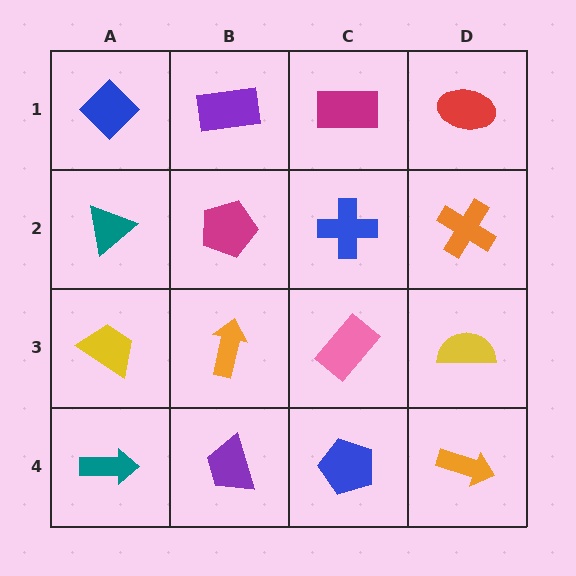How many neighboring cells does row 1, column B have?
3.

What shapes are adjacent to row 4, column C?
A pink rectangle (row 3, column C), a purple trapezoid (row 4, column B), an orange arrow (row 4, column D).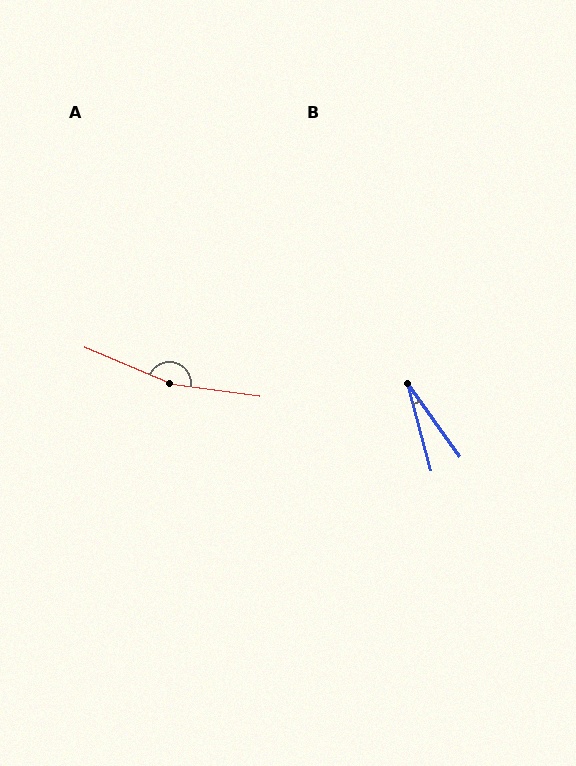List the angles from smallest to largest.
B (20°), A (165°).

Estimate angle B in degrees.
Approximately 20 degrees.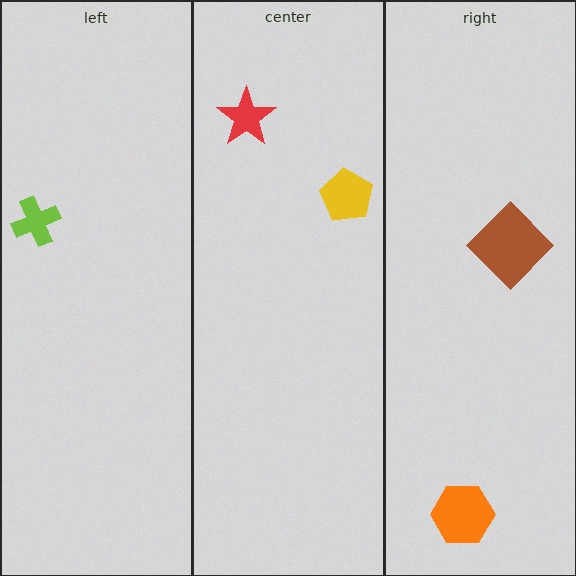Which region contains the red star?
The center region.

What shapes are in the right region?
The orange hexagon, the brown diamond.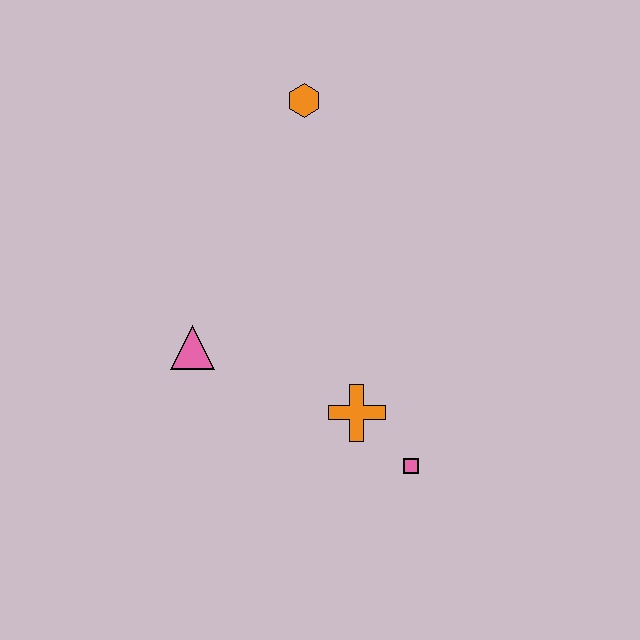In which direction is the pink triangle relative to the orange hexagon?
The pink triangle is below the orange hexagon.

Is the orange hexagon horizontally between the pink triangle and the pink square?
Yes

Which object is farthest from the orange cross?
The orange hexagon is farthest from the orange cross.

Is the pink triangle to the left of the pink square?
Yes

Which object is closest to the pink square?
The orange cross is closest to the pink square.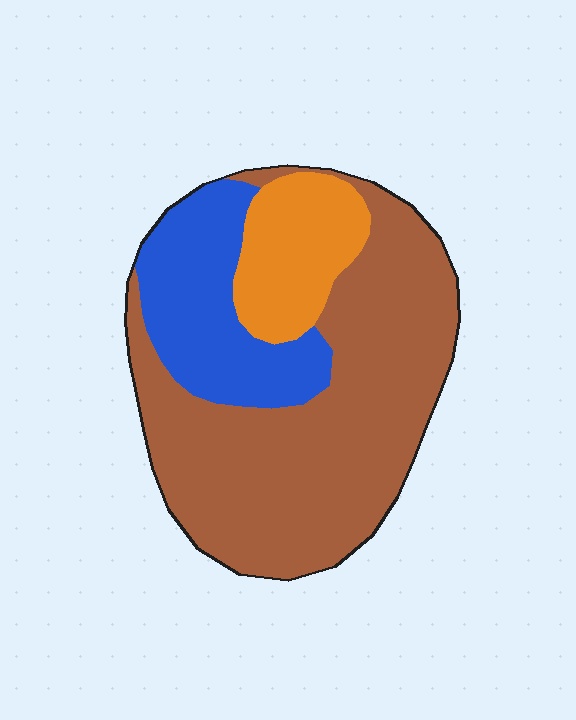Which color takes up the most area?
Brown, at roughly 60%.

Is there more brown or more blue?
Brown.